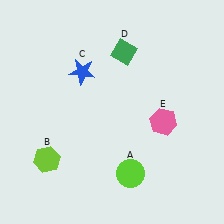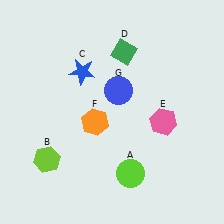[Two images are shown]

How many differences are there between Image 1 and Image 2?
There are 2 differences between the two images.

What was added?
An orange hexagon (F), a blue circle (G) were added in Image 2.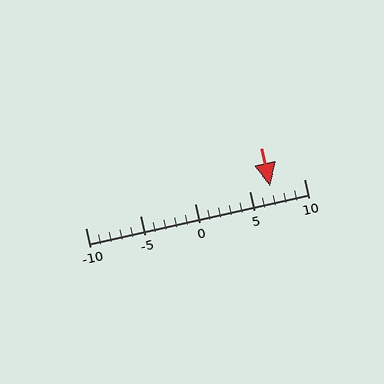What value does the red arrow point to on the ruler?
The red arrow points to approximately 7.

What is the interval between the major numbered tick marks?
The major tick marks are spaced 5 units apart.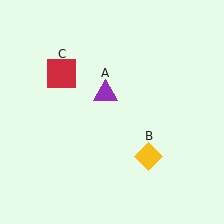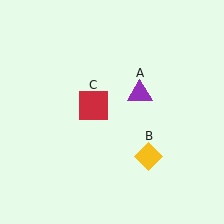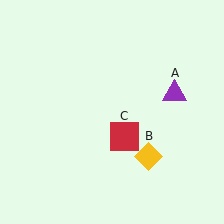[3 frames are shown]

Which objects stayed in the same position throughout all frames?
Yellow diamond (object B) remained stationary.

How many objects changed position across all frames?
2 objects changed position: purple triangle (object A), red square (object C).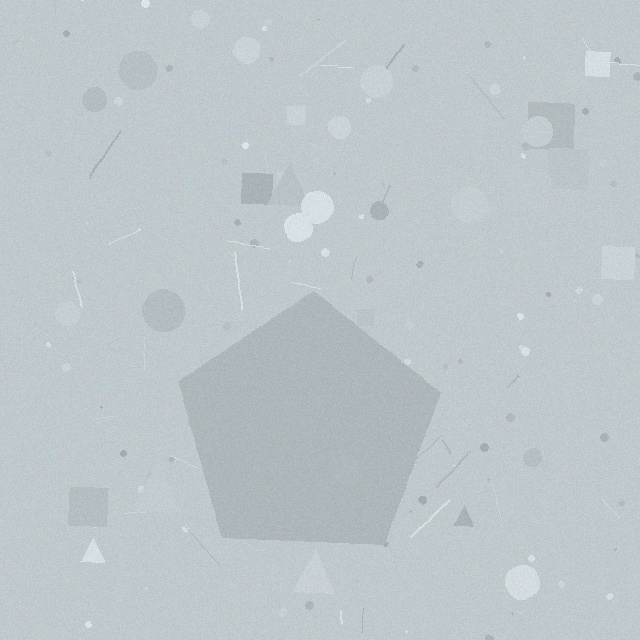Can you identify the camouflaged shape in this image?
The camouflaged shape is a pentagon.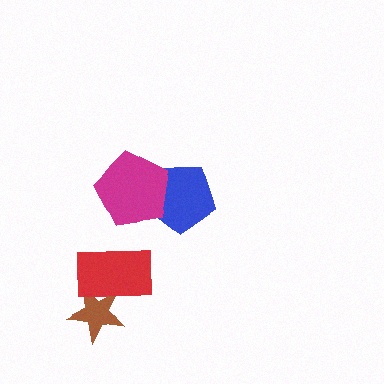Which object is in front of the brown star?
The red rectangle is in front of the brown star.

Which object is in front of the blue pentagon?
The magenta pentagon is in front of the blue pentagon.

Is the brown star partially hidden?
Yes, it is partially covered by another shape.